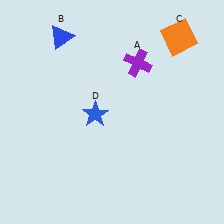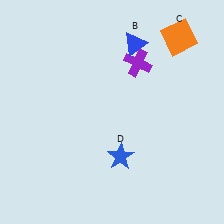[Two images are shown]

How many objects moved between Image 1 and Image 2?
2 objects moved between the two images.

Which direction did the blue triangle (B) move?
The blue triangle (B) moved right.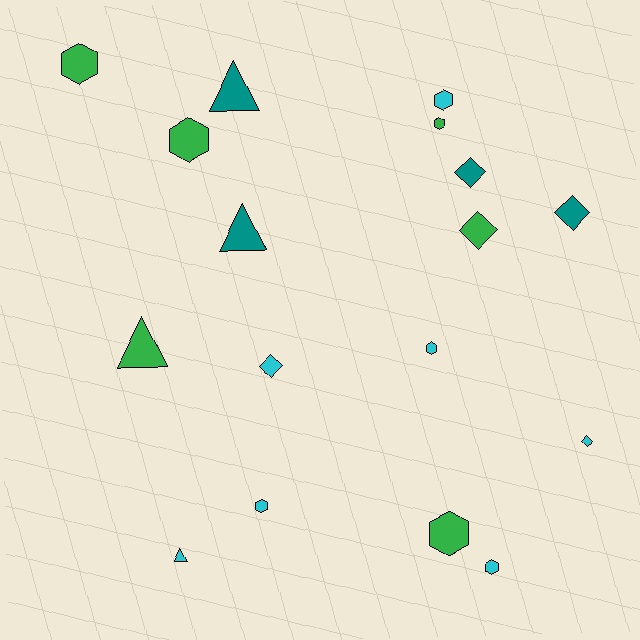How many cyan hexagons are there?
There are 4 cyan hexagons.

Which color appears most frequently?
Cyan, with 7 objects.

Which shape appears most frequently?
Hexagon, with 8 objects.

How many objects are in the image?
There are 17 objects.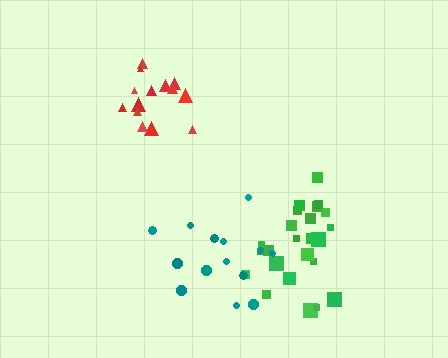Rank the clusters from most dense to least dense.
green, red, teal.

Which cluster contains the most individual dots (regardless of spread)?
Green (24).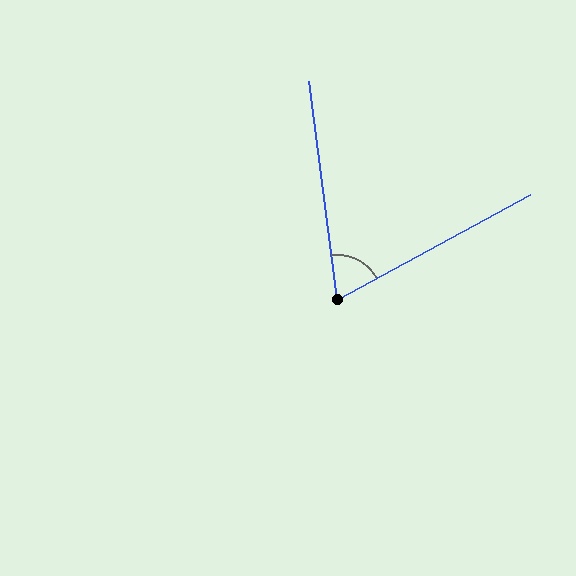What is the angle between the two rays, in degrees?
Approximately 69 degrees.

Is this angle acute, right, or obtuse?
It is acute.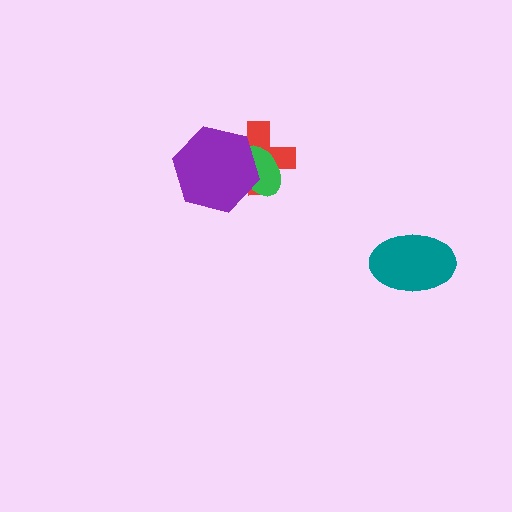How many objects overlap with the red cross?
2 objects overlap with the red cross.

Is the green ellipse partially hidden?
Yes, it is partially covered by another shape.